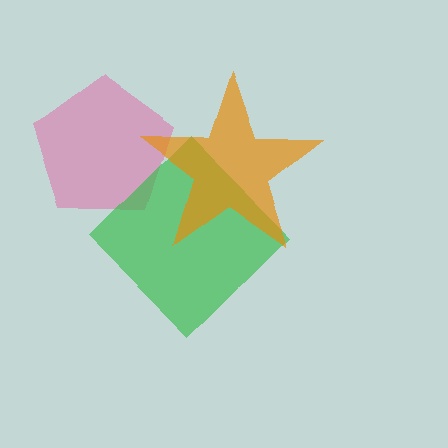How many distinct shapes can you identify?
There are 3 distinct shapes: a pink pentagon, a green diamond, an orange star.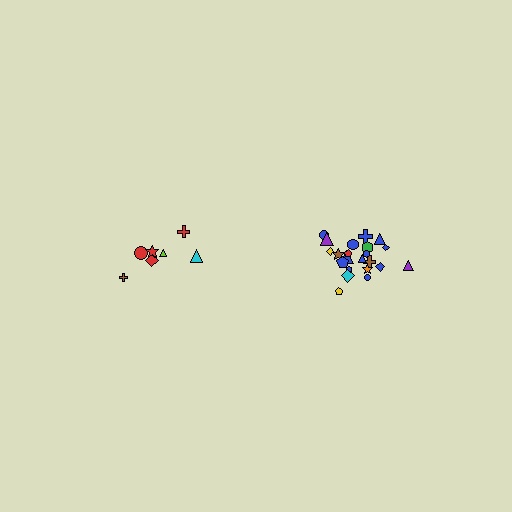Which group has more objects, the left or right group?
The right group.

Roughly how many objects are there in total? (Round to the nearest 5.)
Roughly 30 objects in total.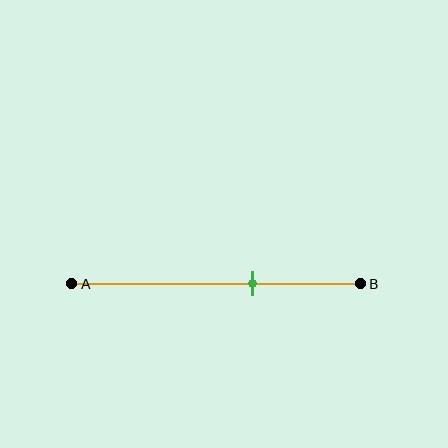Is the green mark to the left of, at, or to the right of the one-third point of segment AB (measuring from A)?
The green mark is to the right of the one-third point of segment AB.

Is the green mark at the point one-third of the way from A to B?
No, the mark is at about 65% from A, not at the 33% one-third point.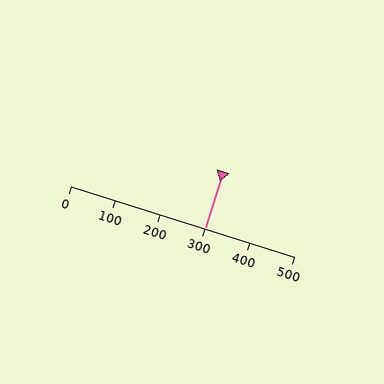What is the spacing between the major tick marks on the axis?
The major ticks are spaced 100 apart.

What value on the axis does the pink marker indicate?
The marker indicates approximately 300.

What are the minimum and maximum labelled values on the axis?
The axis runs from 0 to 500.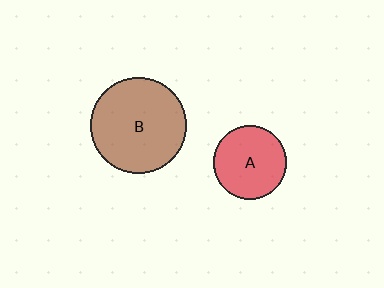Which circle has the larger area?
Circle B (brown).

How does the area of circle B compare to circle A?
Approximately 1.7 times.